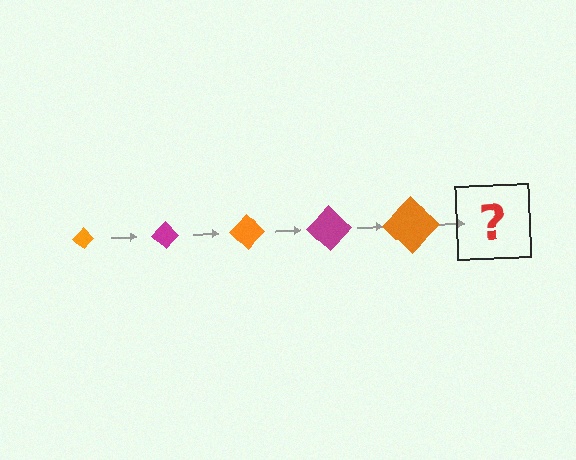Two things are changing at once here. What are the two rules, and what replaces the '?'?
The two rules are that the diamond grows larger each step and the color cycles through orange and magenta. The '?' should be a magenta diamond, larger than the previous one.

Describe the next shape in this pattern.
It should be a magenta diamond, larger than the previous one.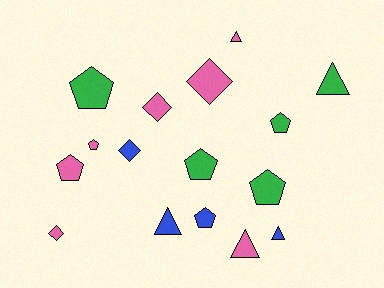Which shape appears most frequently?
Pentagon, with 7 objects.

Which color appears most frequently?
Pink, with 7 objects.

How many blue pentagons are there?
There is 1 blue pentagon.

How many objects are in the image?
There are 16 objects.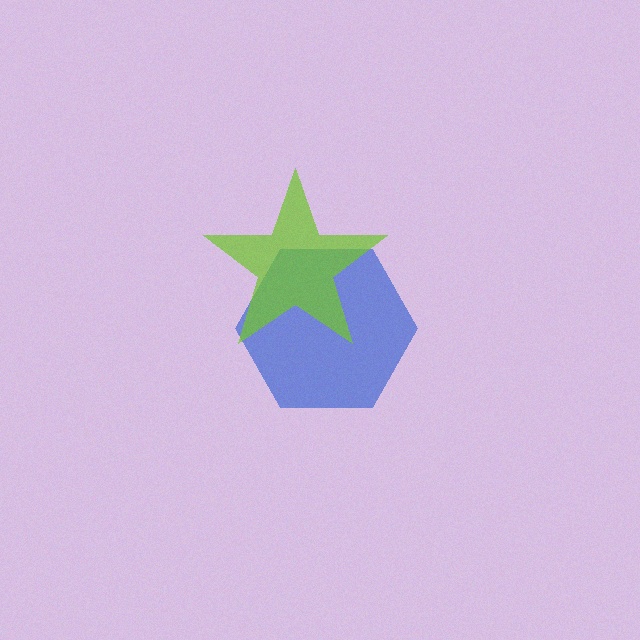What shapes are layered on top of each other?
The layered shapes are: a blue hexagon, a lime star.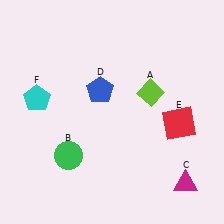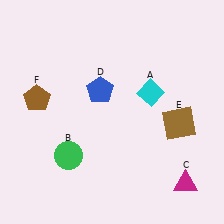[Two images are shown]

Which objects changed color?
A changed from lime to cyan. E changed from red to brown. F changed from cyan to brown.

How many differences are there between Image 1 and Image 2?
There are 3 differences between the two images.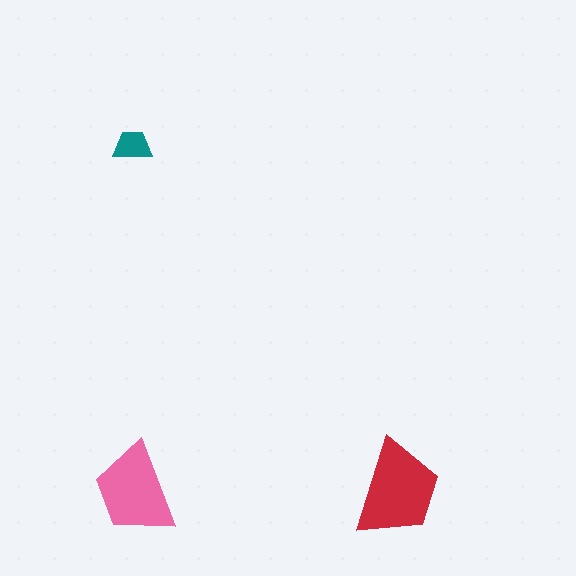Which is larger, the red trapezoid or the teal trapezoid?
The red one.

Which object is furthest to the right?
The red trapezoid is rightmost.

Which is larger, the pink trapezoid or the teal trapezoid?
The pink one.